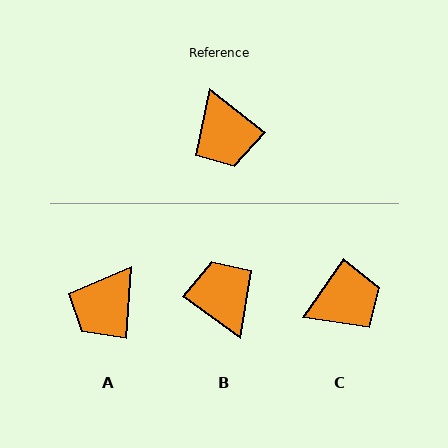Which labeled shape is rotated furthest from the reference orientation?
B, about 178 degrees away.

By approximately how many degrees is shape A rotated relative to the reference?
Approximately 56 degrees clockwise.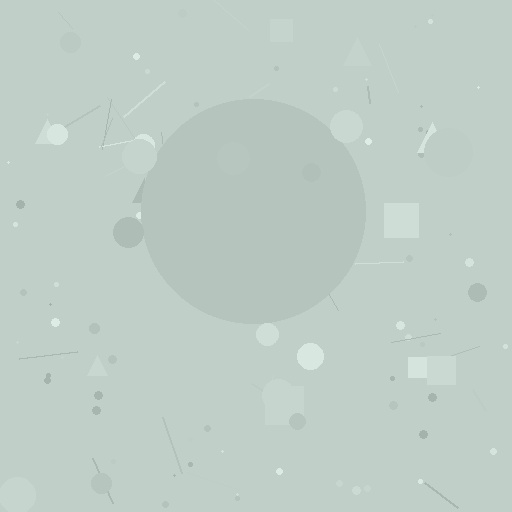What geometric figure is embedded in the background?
A circle is embedded in the background.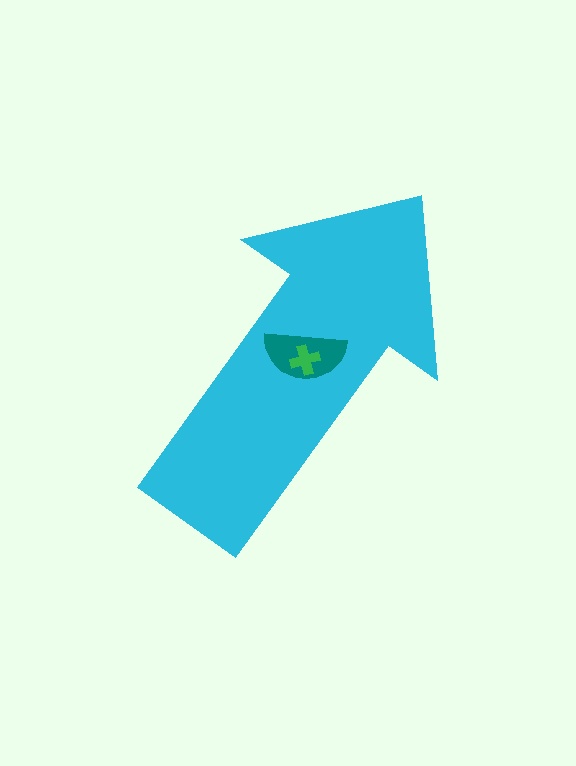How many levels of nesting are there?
3.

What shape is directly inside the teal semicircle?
The green cross.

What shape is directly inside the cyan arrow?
The teal semicircle.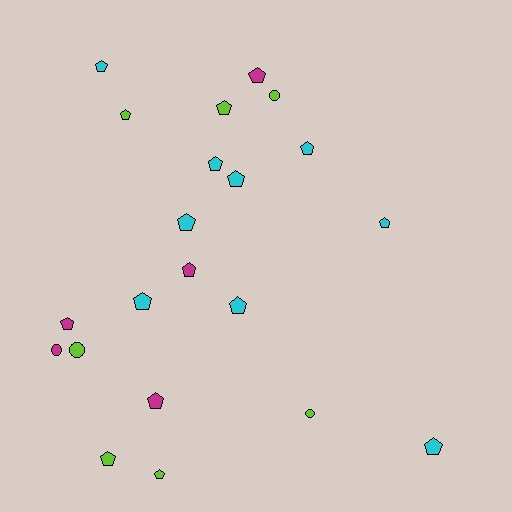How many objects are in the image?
There are 21 objects.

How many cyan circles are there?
There are no cyan circles.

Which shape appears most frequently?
Pentagon, with 17 objects.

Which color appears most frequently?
Cyan, with 9 objects.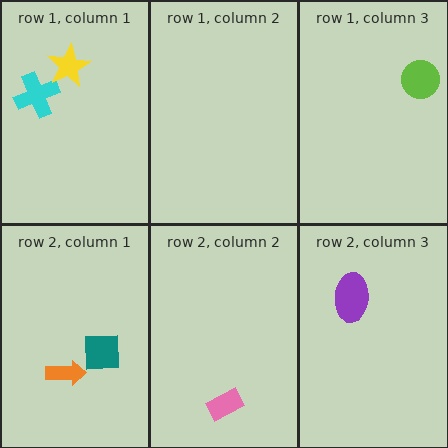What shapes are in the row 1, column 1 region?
The cyan cross, the yellow star.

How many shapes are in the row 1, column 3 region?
1.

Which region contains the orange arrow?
The row 2, column 1 region.